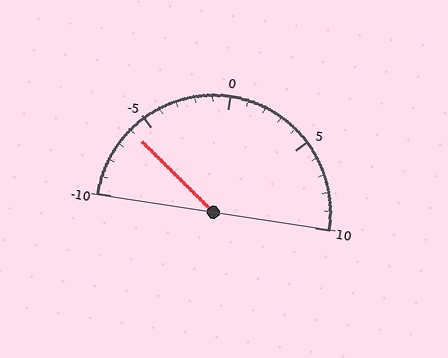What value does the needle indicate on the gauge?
The needle indicates approximately -6.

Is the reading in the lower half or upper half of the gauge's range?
The reading is in the lower half of the range (-10 to 10).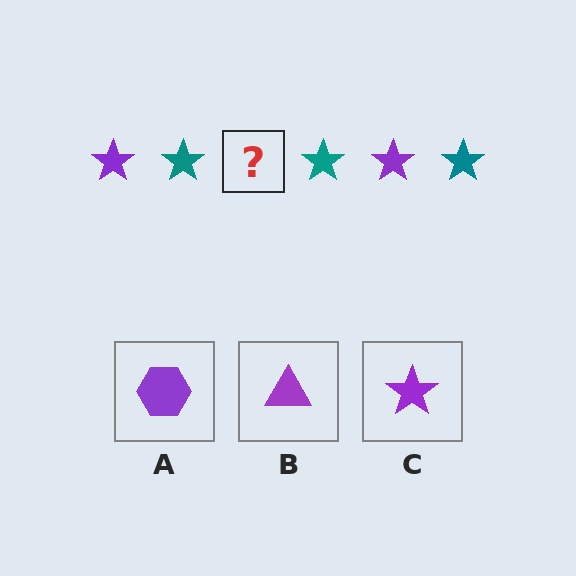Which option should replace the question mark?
Option C.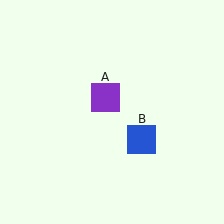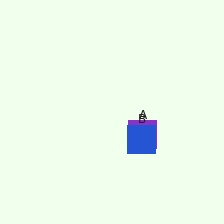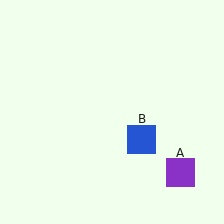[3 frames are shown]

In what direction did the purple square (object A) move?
The purple square (object A) moved down and to the right.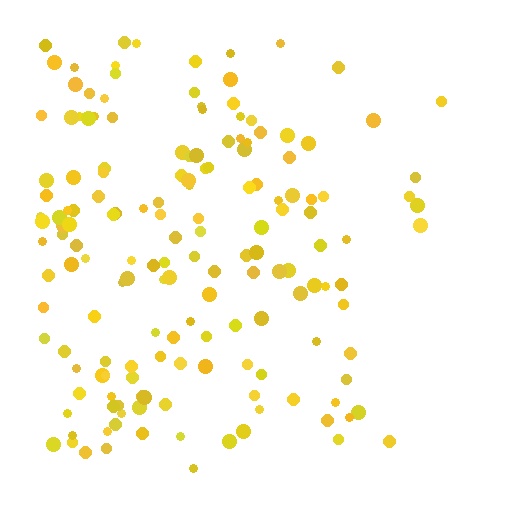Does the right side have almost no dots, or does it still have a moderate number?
Still a moderate number, just noticeably fewer than the left.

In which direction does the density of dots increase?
From right to left, with the left side densest.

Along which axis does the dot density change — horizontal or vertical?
Horizontal.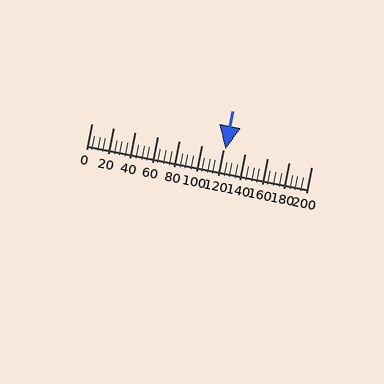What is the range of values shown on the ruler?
The ruler shows values from 0 to 200.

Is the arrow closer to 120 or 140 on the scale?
The arrow is closer to 120.